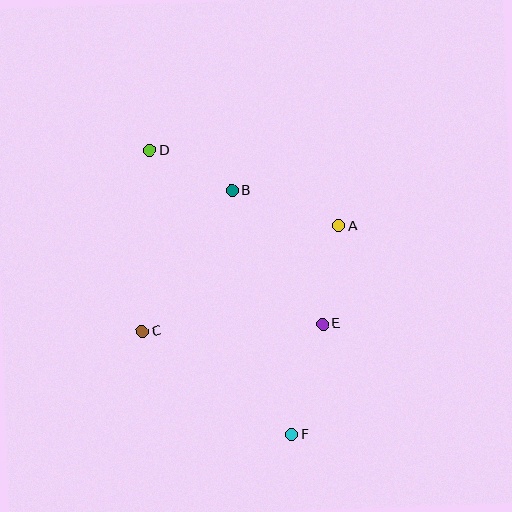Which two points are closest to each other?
Points B and D are closest to each other.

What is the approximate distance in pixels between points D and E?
The distance between D and E is approximately 245 pixels.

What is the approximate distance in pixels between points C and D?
The distance between C and D is approximately 181 pixels.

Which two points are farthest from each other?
Points D and F are farthest from each other.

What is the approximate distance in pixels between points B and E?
The distance between B and E is approximately 161 pixels.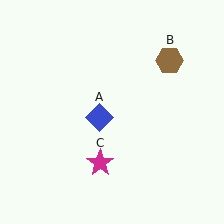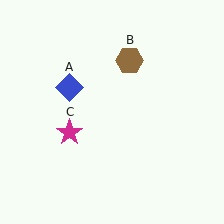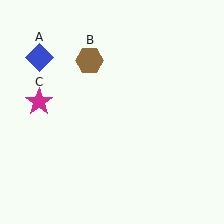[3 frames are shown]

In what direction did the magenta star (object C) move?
The magenta star (object C) moved up and to the left.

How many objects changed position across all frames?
3 objects changed position: blue diamond (object A), brown hexagon (object B), magenta star (object C).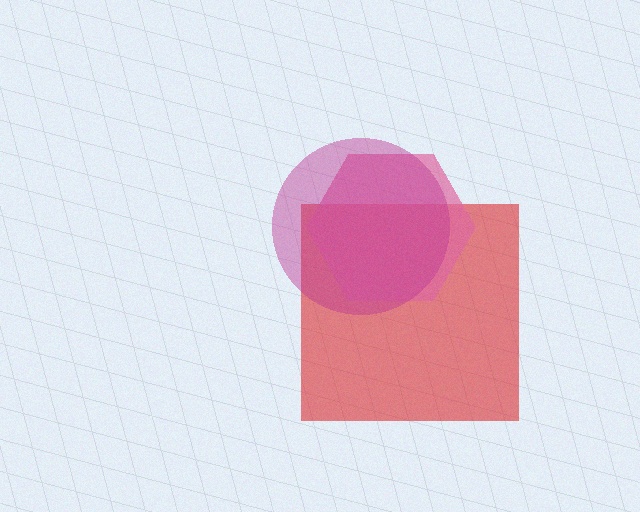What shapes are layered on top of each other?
The layered shapes are: a red square, a pink hexagon, a magenta circle.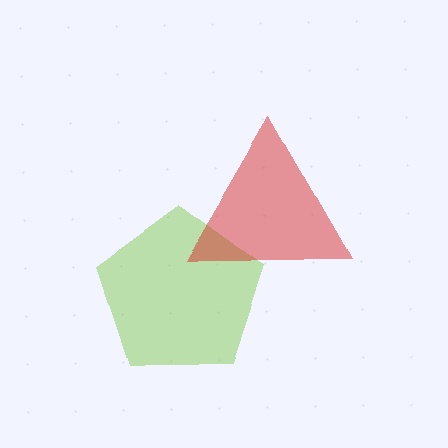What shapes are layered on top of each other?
The layered shapes are: a lime pentagon, a red triangle.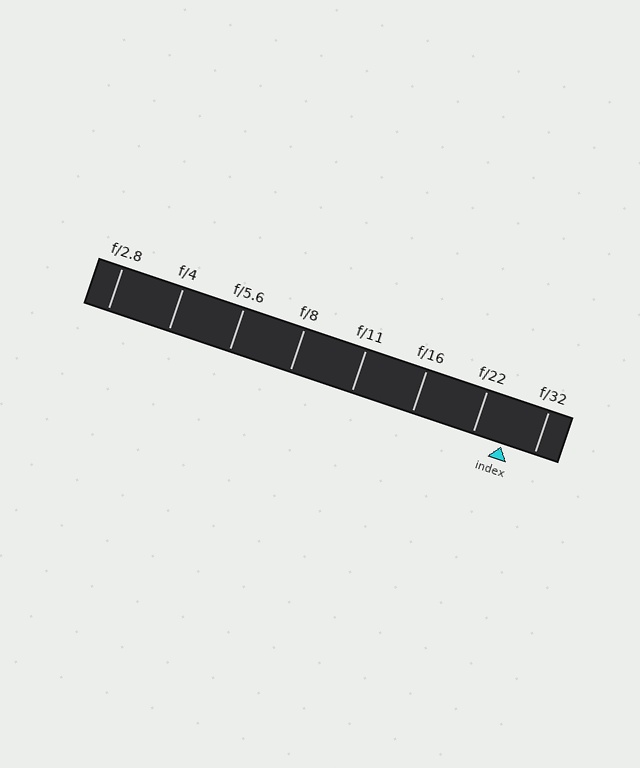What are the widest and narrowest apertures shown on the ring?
The widest aperture shown is f/2.8 and the narrowest is f/32.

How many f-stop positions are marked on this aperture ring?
There are 8 f-stop positions marked.